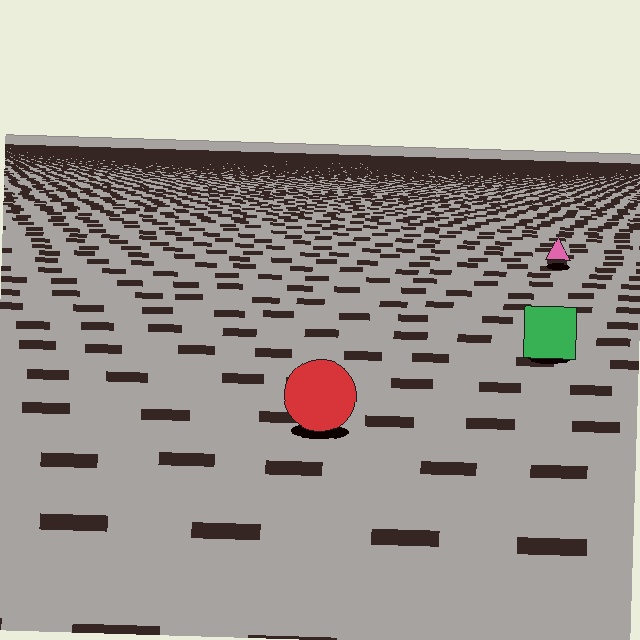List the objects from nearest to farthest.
From nearest to farthest: the red circle, the green square, the pink triangle.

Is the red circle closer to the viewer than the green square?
Yes. The red circle is closer — you can tell from the texture gradient: the ground texture is coarser near it.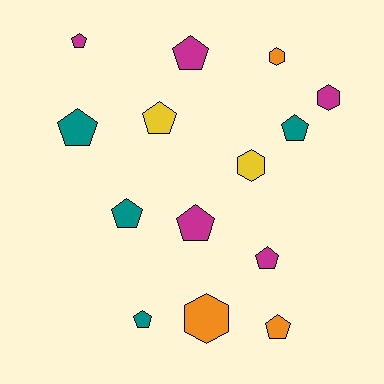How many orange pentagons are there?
There is 1 orange pentagon.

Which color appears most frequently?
Magenta, with 5 objects.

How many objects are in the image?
There are 14 objects.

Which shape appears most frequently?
Pentagon, with 10 objects.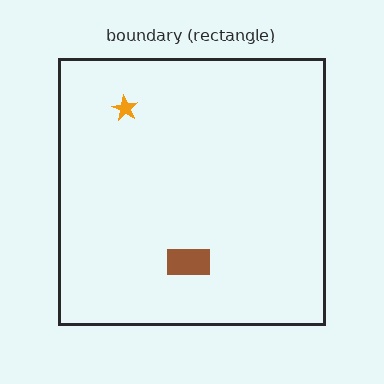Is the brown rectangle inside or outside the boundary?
Inside.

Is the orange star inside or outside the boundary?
Inside.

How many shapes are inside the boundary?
2 inside, 0 outside.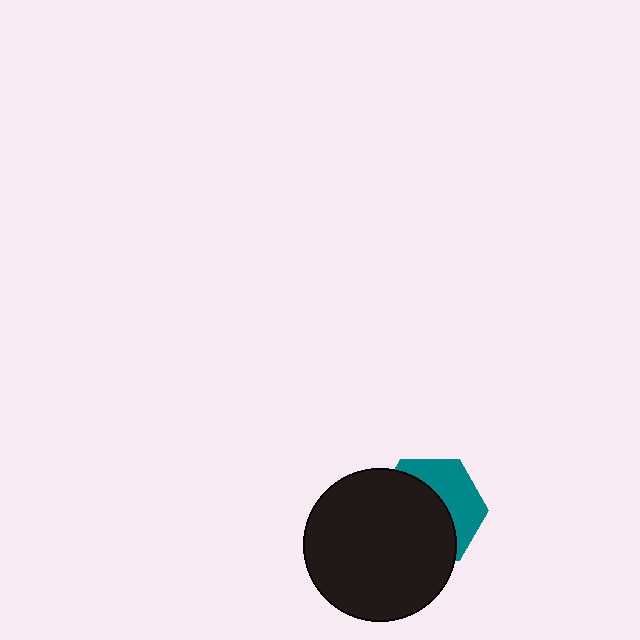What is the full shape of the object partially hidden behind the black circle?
The partially hidden object is a teal hexagon.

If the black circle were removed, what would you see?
You would see the complete teal hexagon.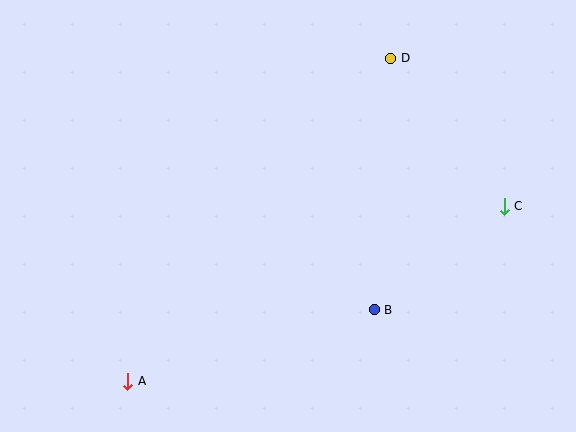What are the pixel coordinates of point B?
Point B is at (374, 310).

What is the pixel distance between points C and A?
The distance between C and A is 415 pixels.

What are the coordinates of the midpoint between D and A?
The midpoint between D and A is at (259, 220).